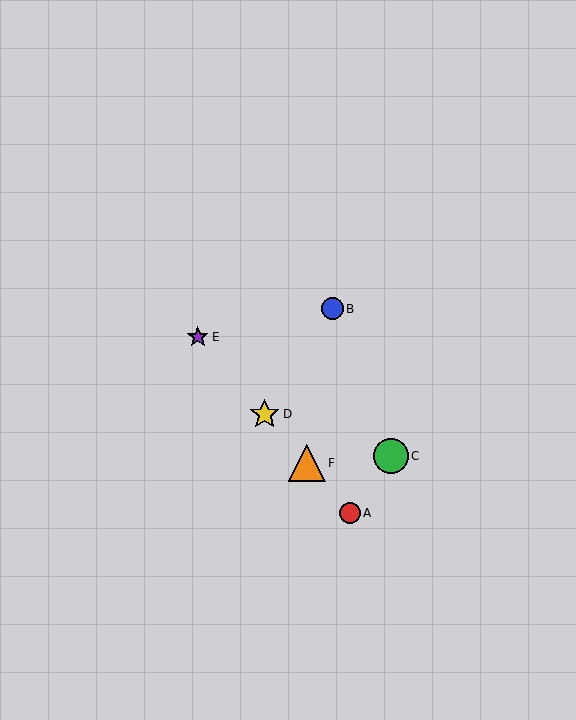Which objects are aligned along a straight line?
Objects A, D, E, F are aligned along a straight line.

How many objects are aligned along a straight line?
4 objects (A, D, E, F) are aligned along a straight line.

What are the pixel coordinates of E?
Object E is at (198, 337).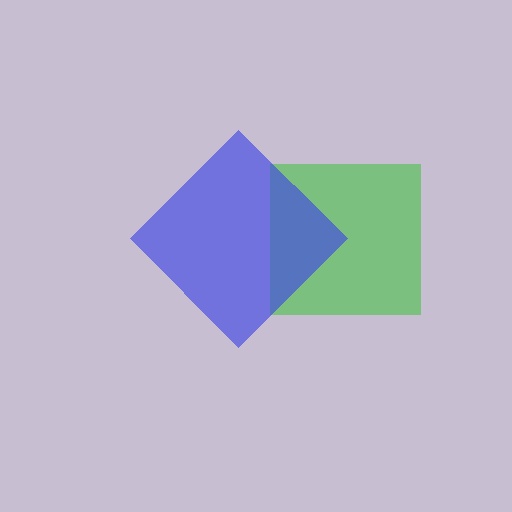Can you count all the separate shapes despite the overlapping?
Yes, there are 2 separate shapes.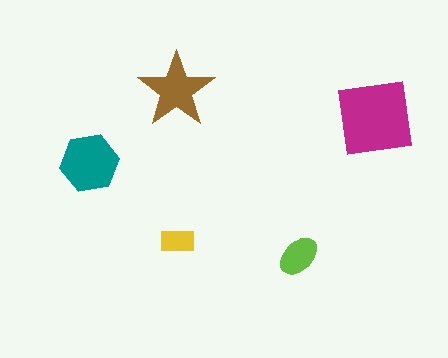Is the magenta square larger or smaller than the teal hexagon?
Larger.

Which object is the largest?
The magenta square.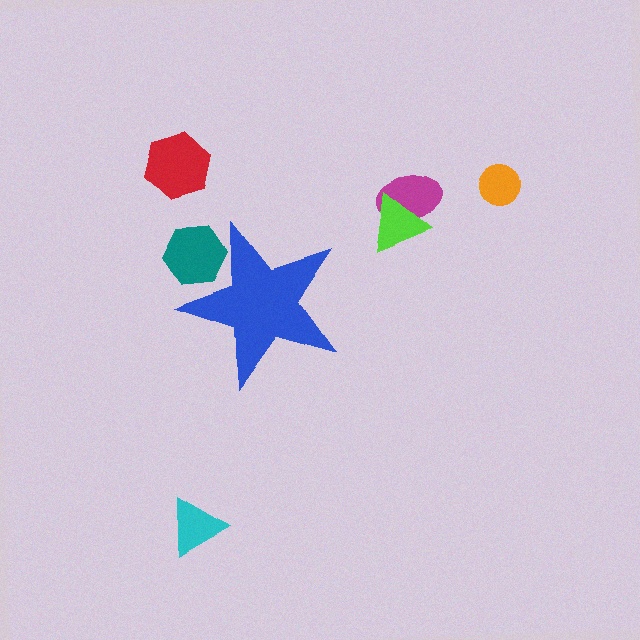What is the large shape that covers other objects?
A blue star.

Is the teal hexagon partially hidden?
Yes, the teal hexagon is partially hidden behind the blue star.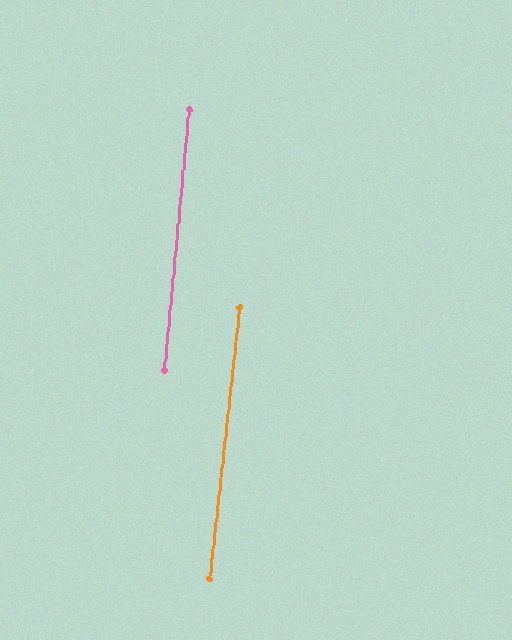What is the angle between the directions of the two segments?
Approximately 1 degree.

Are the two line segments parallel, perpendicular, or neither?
Parallel — their directions differ by only 0.9°.